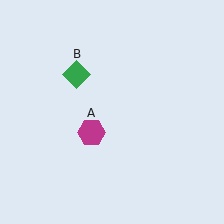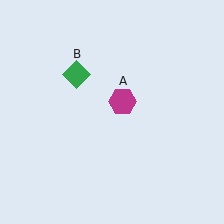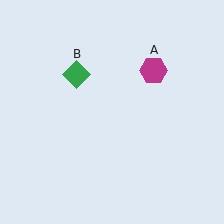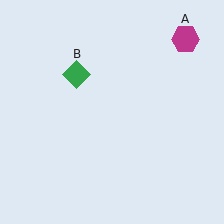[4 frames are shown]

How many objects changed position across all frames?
1 object changed position: magenta hexagon (object A).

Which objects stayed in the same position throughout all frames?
Green diamond (object B) remained stationary.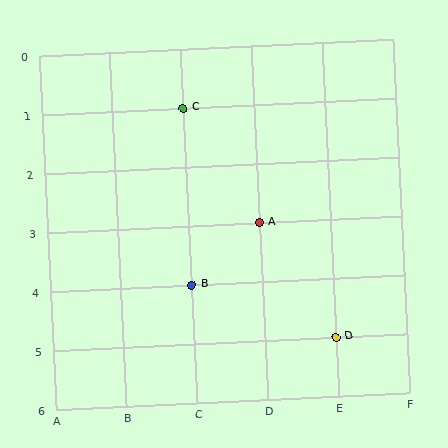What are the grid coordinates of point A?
Point A is at grid coordinates (D, 3).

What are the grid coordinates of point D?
Point D is at grid coordinates (E, 5).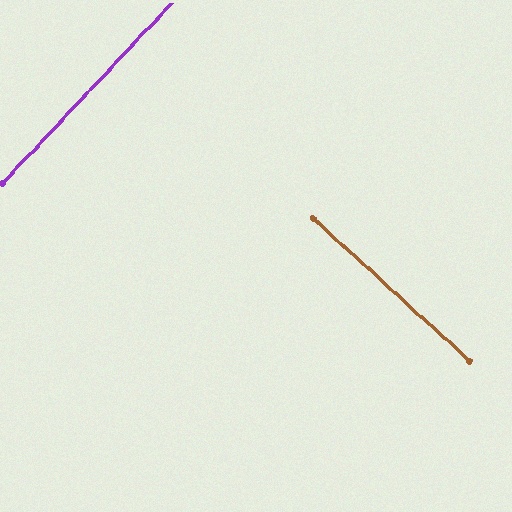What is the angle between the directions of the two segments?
Approximately 89 degrees.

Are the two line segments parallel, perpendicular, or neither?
Perpendicular — they meet at approximately 89°.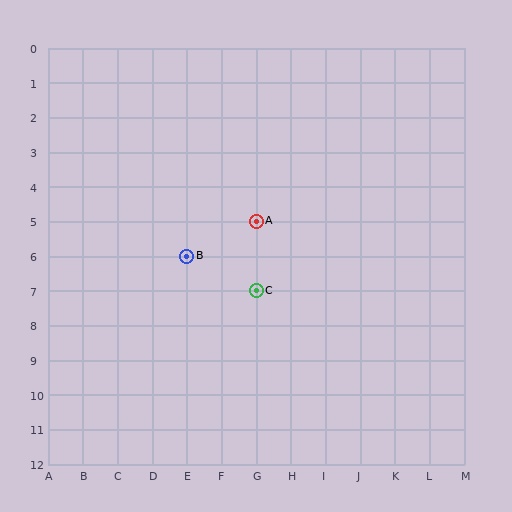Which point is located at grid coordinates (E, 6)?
Point B is at (E, 6).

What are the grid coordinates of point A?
Point A is at grid coordinates (G, 5).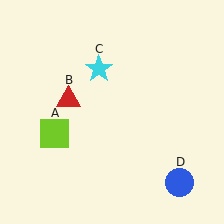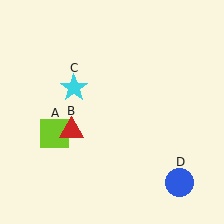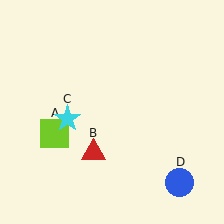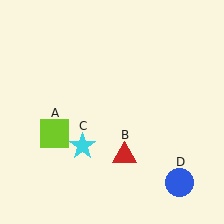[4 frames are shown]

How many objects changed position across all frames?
2 objects changed position: red triangle (object B), cyan star (object C).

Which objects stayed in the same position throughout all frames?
Lime square (object A) and blue circle (object D) remained stationary.